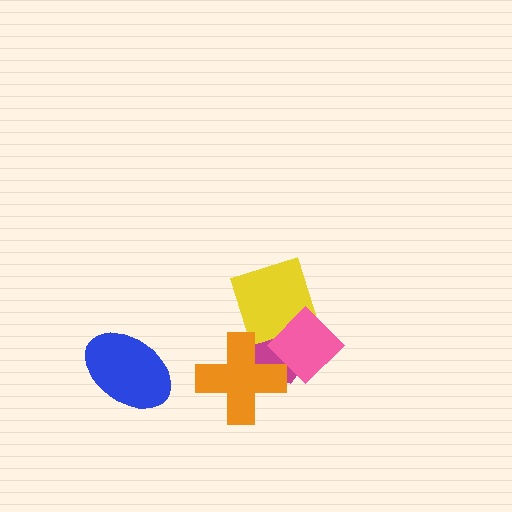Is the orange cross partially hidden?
Yes, it is partially covered by another shape.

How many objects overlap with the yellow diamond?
3 objects overlap with the yellow diamond.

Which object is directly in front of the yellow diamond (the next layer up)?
The orange cross is directly in front of the yellow diamond.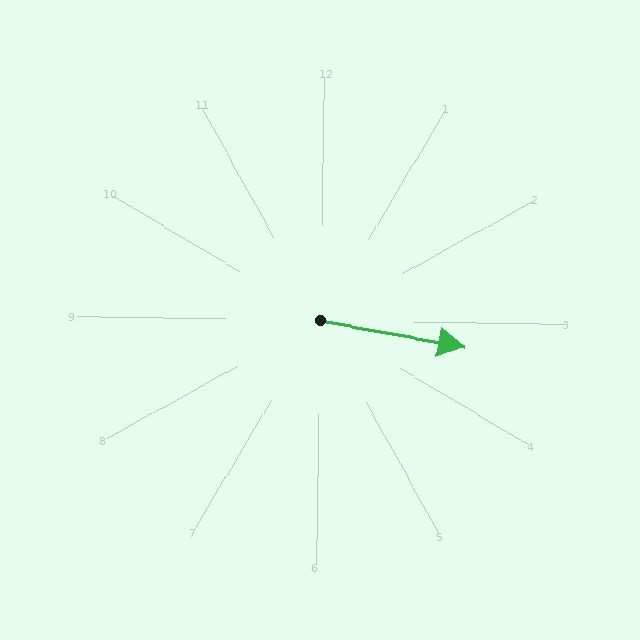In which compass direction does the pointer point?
East.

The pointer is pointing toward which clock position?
Roughly 3 o'clock.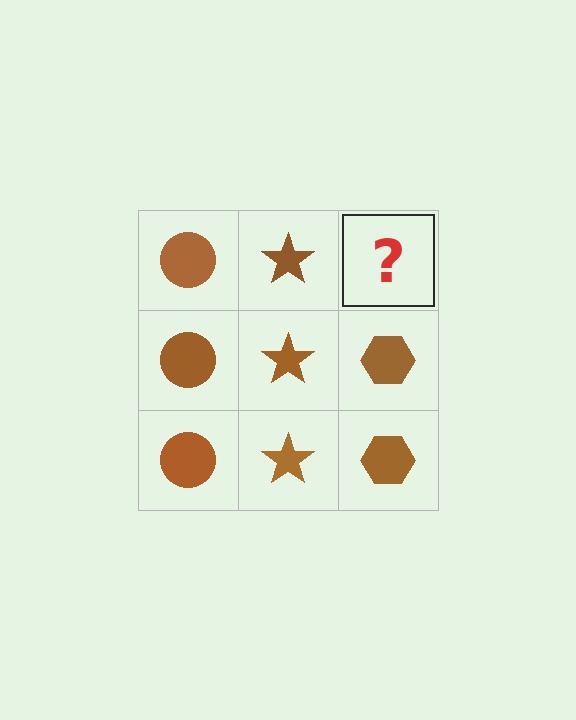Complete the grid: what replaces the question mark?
The question mark should be replaced with a brown hexagon.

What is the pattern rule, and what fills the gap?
The rule is that each column has a consistent shape. The gap should be filled with a brown hexagon.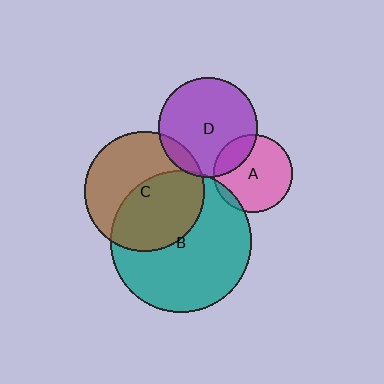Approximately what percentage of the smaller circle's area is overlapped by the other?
Approximately 5%.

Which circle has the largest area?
Circle B (teal).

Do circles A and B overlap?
Yes.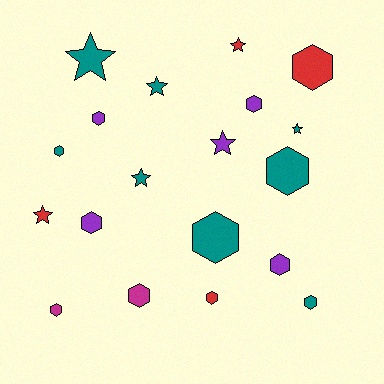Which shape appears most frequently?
Hexagon, with 12 objects.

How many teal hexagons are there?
There are 4 teal hexagons.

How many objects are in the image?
There are 19 objects.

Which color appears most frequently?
Teal, with 8 objects.